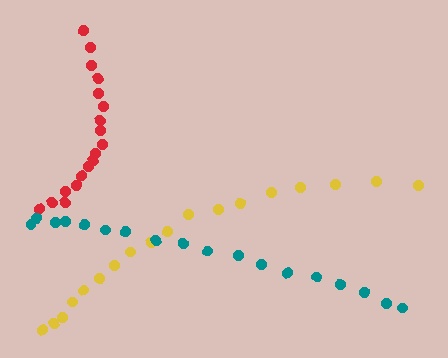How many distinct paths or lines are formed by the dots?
There are 3 distinct paths.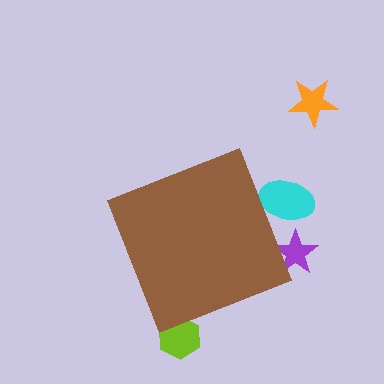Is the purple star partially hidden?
Yes, the purple star is partially hidden behind the brown diamond.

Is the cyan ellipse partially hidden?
Yes, the cyan ellipse is partially hidden behind the brown diamond.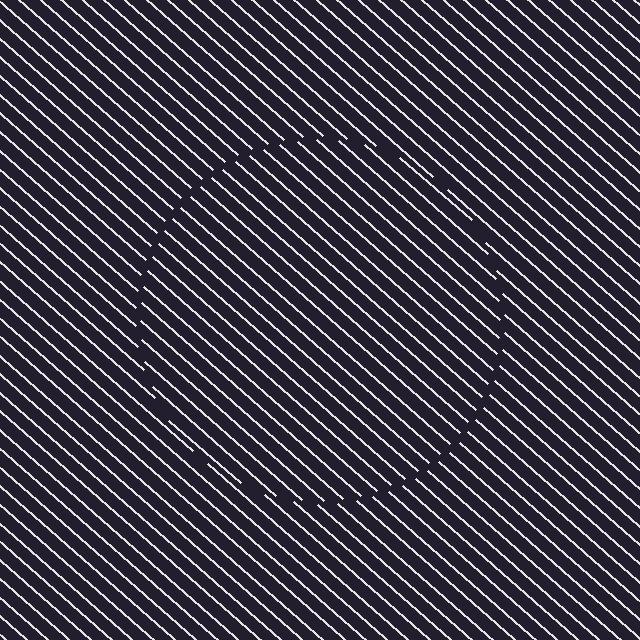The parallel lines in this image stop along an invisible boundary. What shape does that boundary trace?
An illusory circle. The interior of the shape contains the same grating, shifted by half a period — the contour is defined by the phase discontinuity where line-ends from the inner and outer gratings abut.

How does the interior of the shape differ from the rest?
The interior of the shape contains the same grating, shifted by half a period — the contour is defined by the phase discontinuity where line-ends from the inner and outer gratings abut.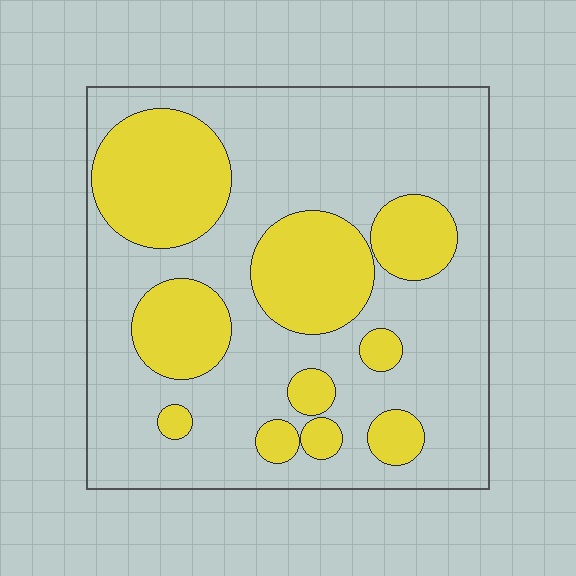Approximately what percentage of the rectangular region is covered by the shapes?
Approximately 30%.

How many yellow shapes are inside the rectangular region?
10.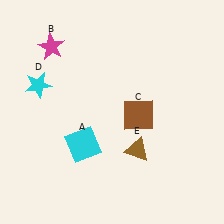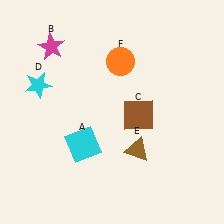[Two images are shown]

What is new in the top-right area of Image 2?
An orange circle (F) was added in the top-right area of Image 2.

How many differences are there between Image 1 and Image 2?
There is 1 difference between the two images.